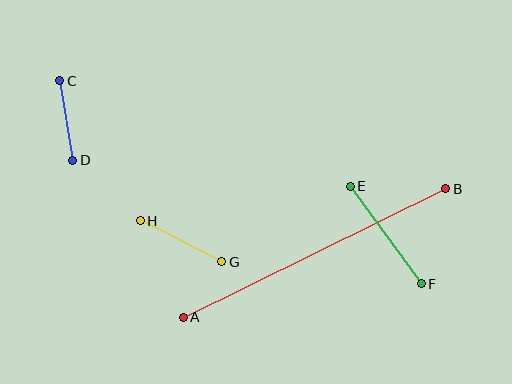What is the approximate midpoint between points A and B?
The midpoint is at approximately (314, 253) pixels.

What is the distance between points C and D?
The distance is approximately 81 pixels.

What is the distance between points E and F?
The distance is approximately 120 pixels.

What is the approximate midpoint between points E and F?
The midpoint is at approximately (386, 235) pixels.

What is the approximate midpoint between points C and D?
The midpoint is at approximately (66, 121) pixels.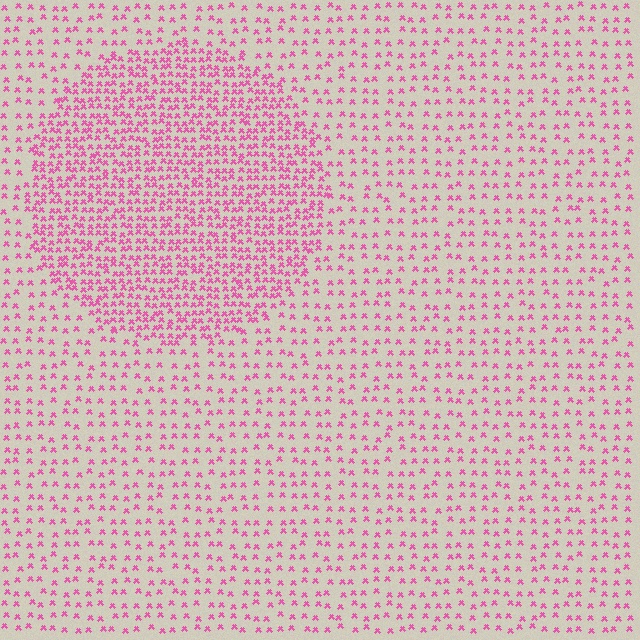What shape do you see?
I see a circle.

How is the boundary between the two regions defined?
The boundary is defined by a change in element density (approximately 2.3x ratio). All elements are the same color, size, and shape.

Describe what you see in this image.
The image contains small pink elements arranged at two different densities. A circle-shaped region is visible where the elements are more densely packed than the surrounding area.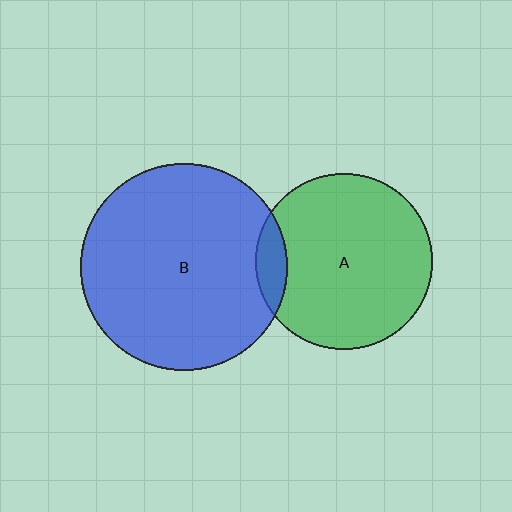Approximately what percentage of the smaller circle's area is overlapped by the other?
Approximately 10%.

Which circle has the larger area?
Circle B (blue).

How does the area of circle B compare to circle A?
Approximately 1.4 times.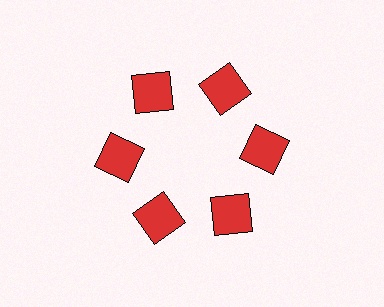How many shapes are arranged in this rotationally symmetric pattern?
There are 6 shapes, arranged in 6 groups of 1.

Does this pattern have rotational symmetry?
Yes, this pattern has 6-fold rotational symmetry. It looks the same after rotating 60 degrees around the center.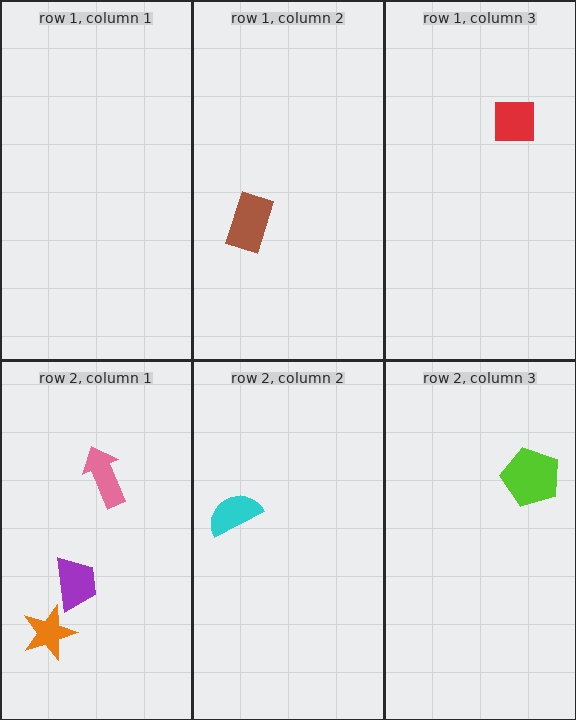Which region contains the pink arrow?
The row 2, column 1 region.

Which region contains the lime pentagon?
The row 2, column 3 region.